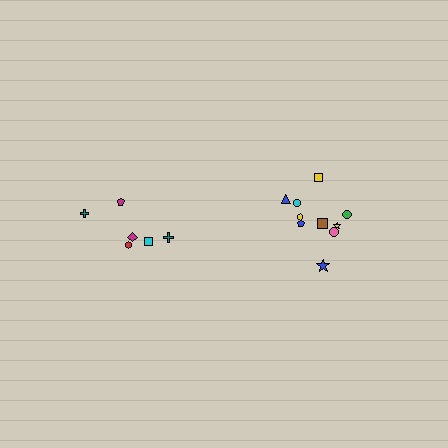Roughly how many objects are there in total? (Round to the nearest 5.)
Roughly 15 objects in total.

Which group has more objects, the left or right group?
The right group.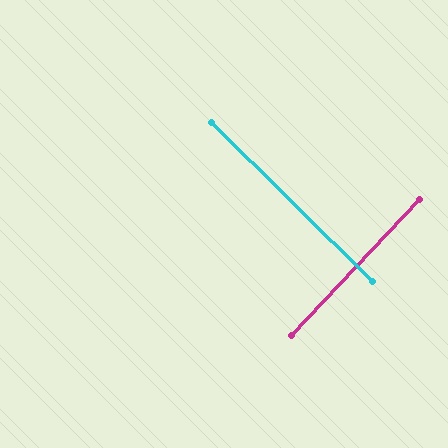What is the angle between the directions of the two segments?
Approximately 89 degrees.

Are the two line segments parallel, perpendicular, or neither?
Perpendicular — they meet at approximately 89°.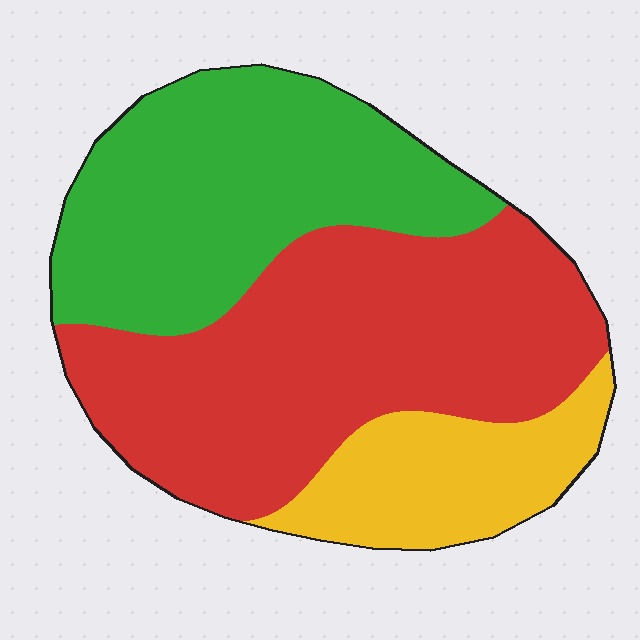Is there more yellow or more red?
Red.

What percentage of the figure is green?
Green covers roughly 35% of the figure.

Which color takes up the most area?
Red, at roughly 45%.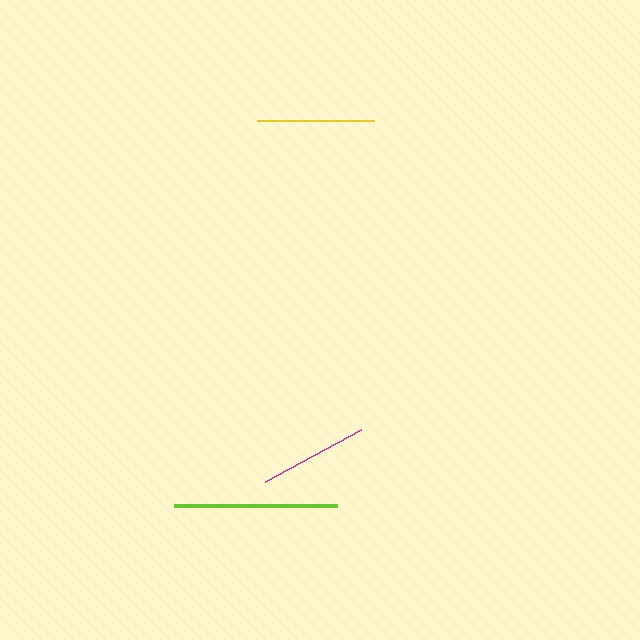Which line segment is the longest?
The lime line is the longest at approximately 163 pixels.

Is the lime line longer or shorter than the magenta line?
The lime line is longer than the magenta line.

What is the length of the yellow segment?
The yellow segment is approximately 117 pixels long.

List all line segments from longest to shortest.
From longest to shortest: lime, yellow, magenta.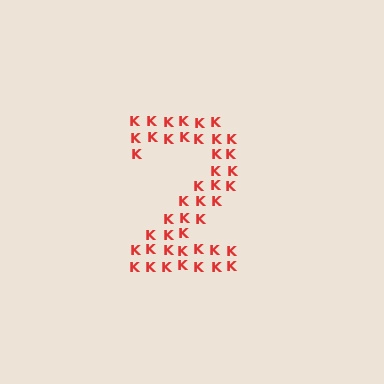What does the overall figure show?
The overall figure shows the digit 2.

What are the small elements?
The small elements are letter K's.